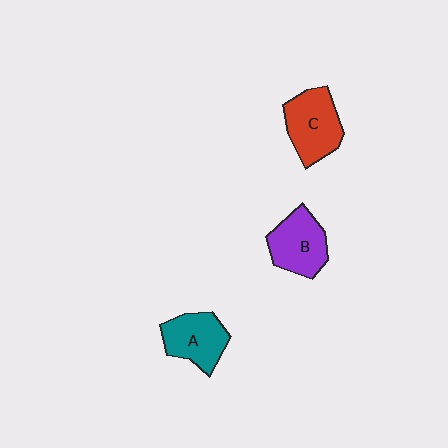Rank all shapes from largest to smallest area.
From largest to smallest: C (red), B (purple), A (teal).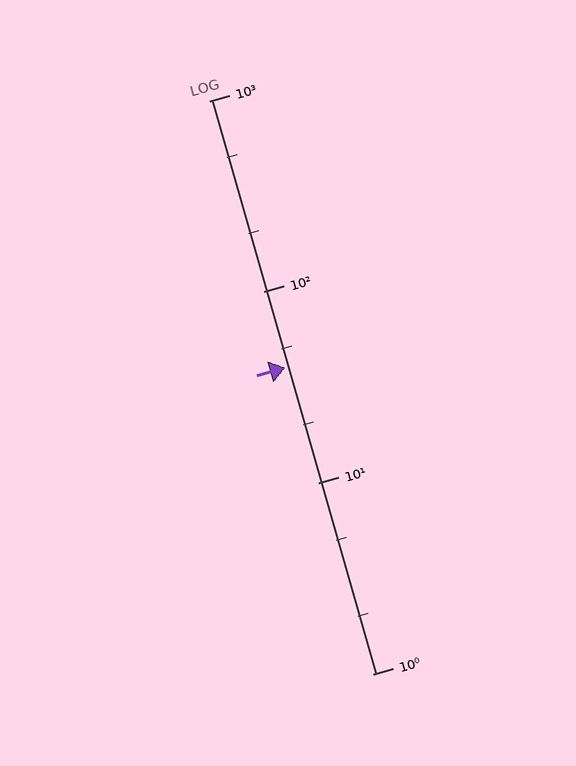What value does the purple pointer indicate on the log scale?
The pointer indicates approximately 40.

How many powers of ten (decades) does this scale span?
The scale spans 3 decades, from 1 to 1000.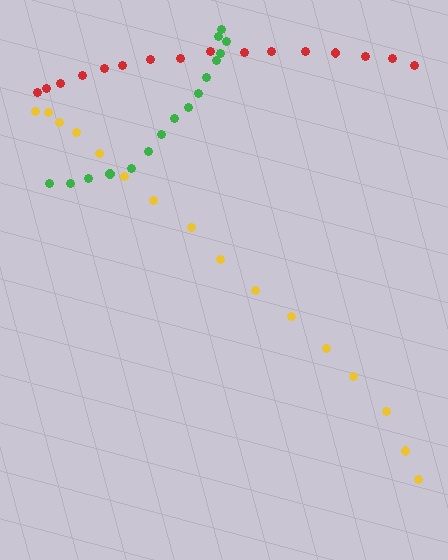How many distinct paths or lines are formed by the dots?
There are 3 distinct paths.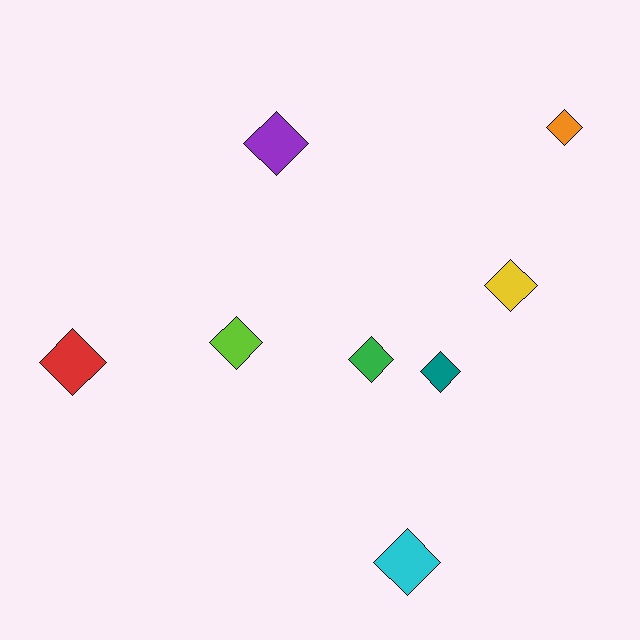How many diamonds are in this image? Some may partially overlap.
There are 8 diamonds.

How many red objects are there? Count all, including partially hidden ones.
There is 1 red object.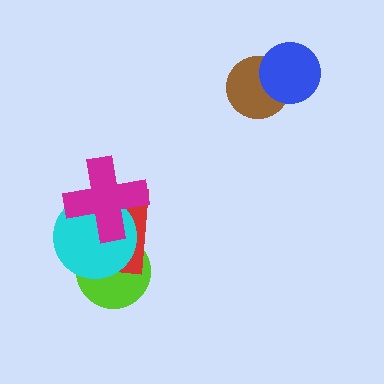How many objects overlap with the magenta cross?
2 objects overlap with the magenta cross.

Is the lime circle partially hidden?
Yes, it is partially covered by another shape.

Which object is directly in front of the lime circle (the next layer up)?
The red rectangle is directly in front of the lime circle.